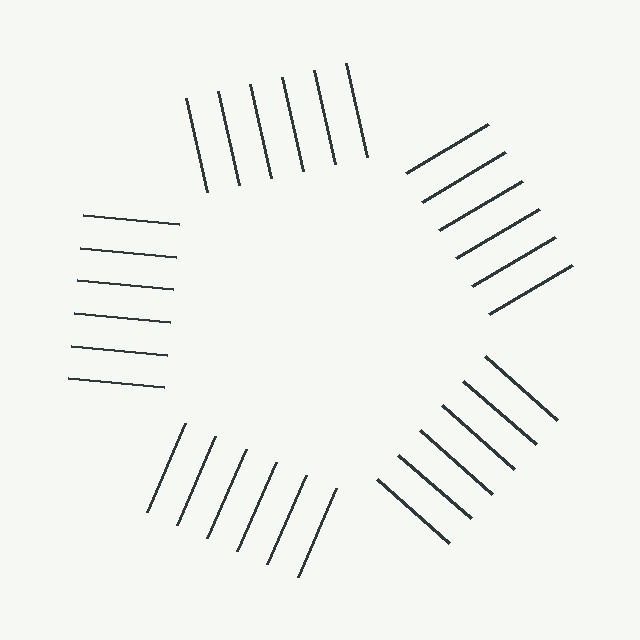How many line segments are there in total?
30 — 6 along each of the 5 edges.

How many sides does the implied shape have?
5 sides — the line-ends trace a pentagon.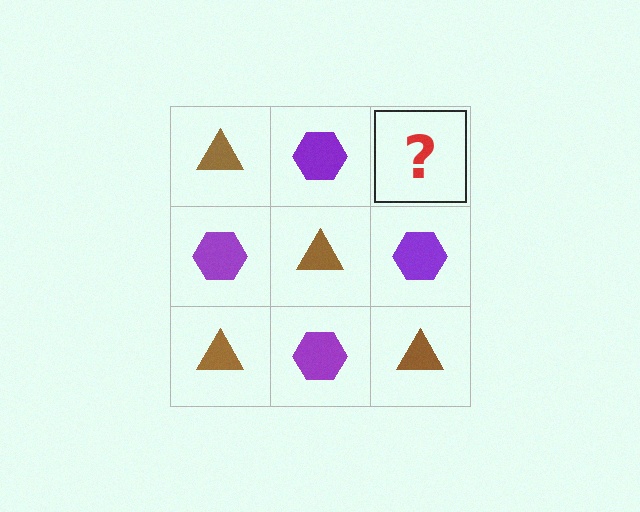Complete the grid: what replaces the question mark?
The question mark should be replaced with a brown triangle.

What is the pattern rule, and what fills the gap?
The rule is that it alternates brown triangle and purple hexagon in a checkerboard pattern. The gap should be filled with a brown triangle.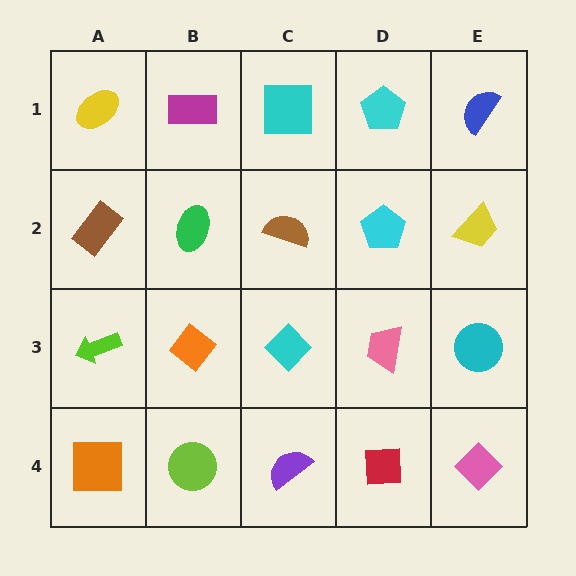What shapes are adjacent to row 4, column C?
A cyan diamond (row 3, column C), a lime circle (row 4, column B), a red square (row 4, column D).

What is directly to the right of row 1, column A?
A magenta rectangle.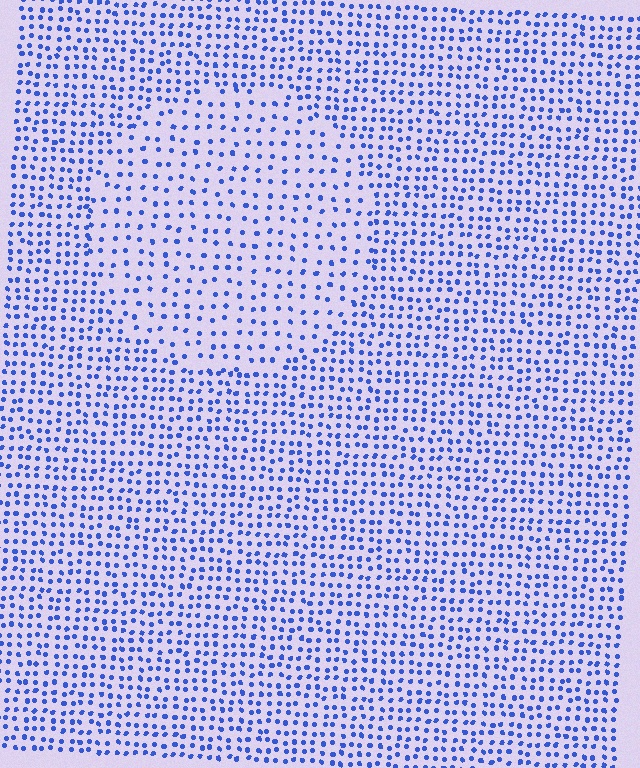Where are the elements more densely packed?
The elements are more densely packed outside the circle boundary.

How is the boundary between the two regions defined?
The boundary is defined by a change in element density (approximately 1.9x ratio). All elements are the same color, size, and shape.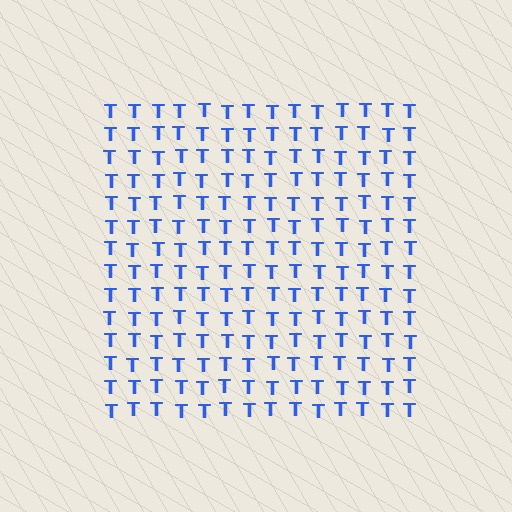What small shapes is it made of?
It is made of small letter T's.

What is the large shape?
The large shape is a square.